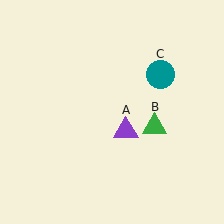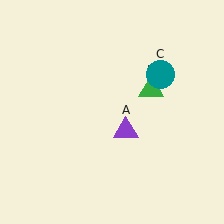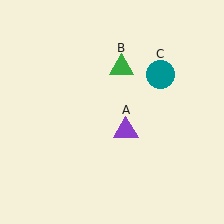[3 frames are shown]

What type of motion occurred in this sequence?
The green triangle (object B) rotated counterclockwise around the center of the scene.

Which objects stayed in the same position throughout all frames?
Purple triangle (object A) and teal circle (object C) remained stationary.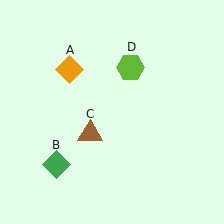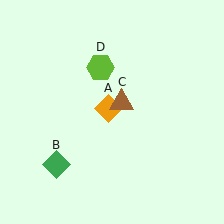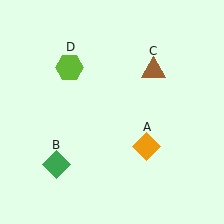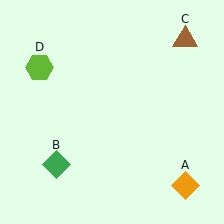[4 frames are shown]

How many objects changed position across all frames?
3 objects changed position: orange diamond (object A), brown triangle (object C), lime hexagon (object D).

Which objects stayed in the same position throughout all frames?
Green diamond (object B) remained stationary.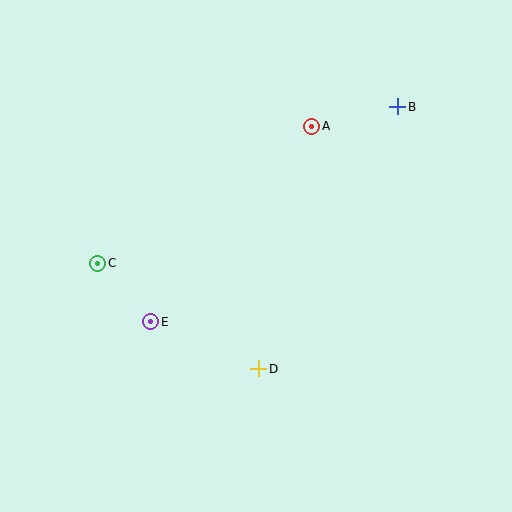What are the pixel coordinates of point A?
Point A is at (312, 126).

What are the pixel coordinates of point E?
Point E is at (151, 322).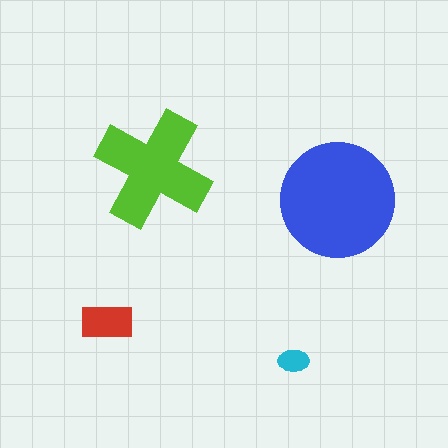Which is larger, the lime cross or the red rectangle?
The lime cross.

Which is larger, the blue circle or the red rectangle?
The blue circle.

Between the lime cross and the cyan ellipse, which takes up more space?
The lime cross.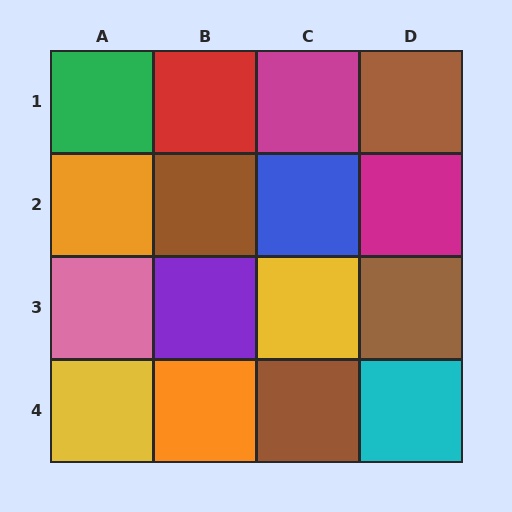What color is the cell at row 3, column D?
Brown.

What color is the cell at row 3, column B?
Purple.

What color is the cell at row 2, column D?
Magenta.